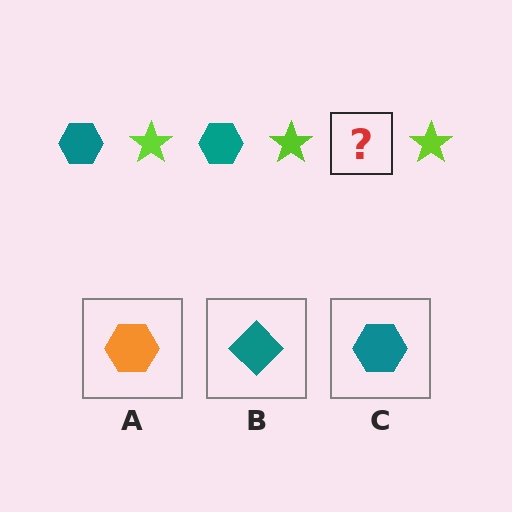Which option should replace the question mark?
Option C.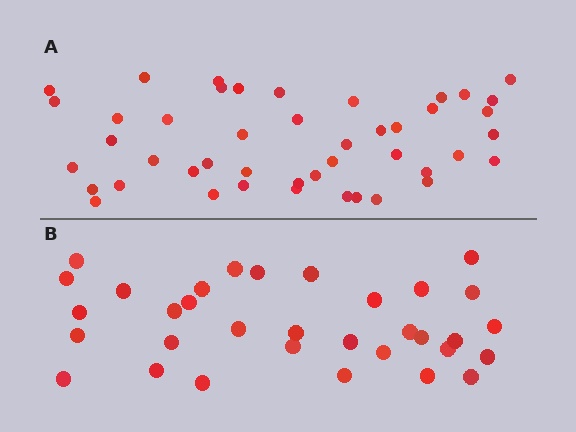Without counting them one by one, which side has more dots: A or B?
Region A (the top region) has more dots.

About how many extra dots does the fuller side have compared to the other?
Region A has roughly 12 or so more dots than region B.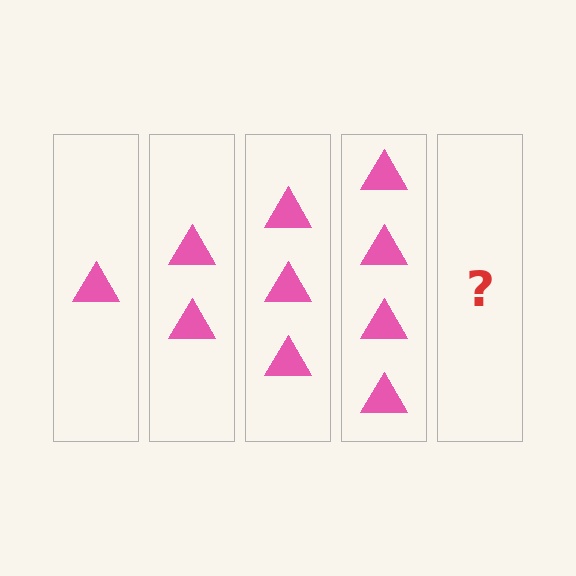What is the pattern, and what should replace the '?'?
The pattern is that each step adds one more triangle. The '?' should be 5 triangles.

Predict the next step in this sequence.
The next step is 5 triangles.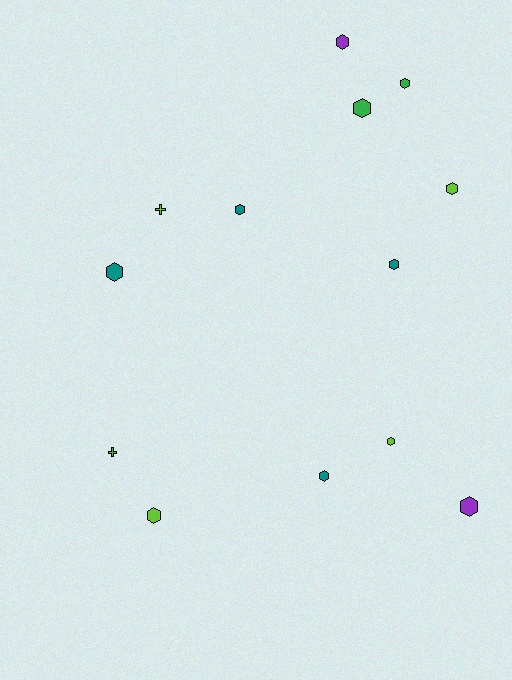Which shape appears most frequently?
Hexagon, with 11 objects.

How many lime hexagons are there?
There are 3 lime hexagons.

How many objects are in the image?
There are 13 objects.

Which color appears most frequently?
Lime, with 4 objects.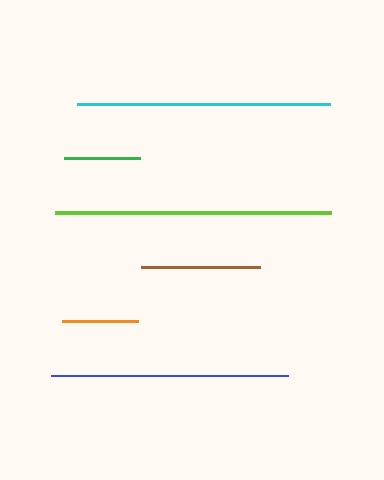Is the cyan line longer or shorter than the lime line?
The lime line is longer than the cyan line.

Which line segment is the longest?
The lime line is the longest at approximately 276 pixels.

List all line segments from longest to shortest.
From longest to shortest: lime, cyan, blue, brown, orange, green.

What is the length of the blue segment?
The blue segment is approximately 237 pixels long.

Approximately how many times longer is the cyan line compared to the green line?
The cyan line is approximately 3.3 times the length of the green line.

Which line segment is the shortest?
The green line is the shortest at approximately 76 pixels.